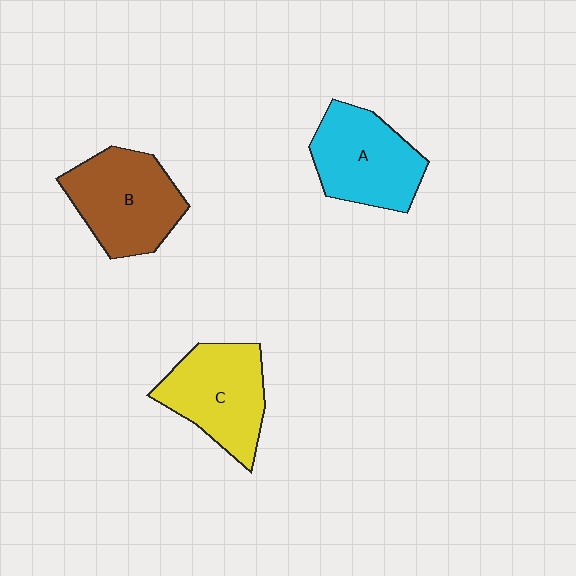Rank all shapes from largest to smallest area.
From largest to smallest: B (brown), C (yellow), A (cyan).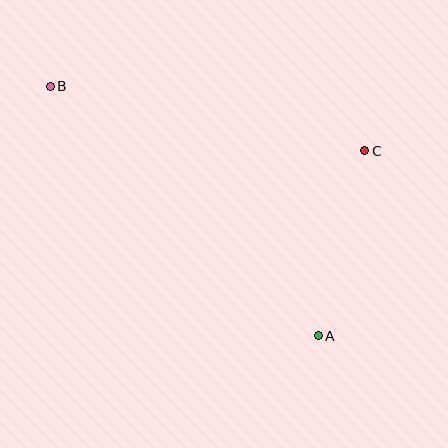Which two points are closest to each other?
Points A and C are closest to each other.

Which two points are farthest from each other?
Points A and B are farthest from each other.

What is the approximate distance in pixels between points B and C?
The distance between B and C is approximately 321 pixels.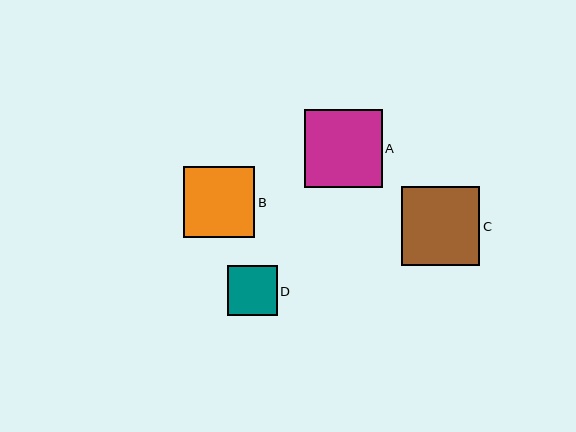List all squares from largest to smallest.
From largest to smallest: C, A, B, D.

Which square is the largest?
Square C is the largest with a size of approximately 78 pixels.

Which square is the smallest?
Square D is the smallest with a size of approximately 50 pixels.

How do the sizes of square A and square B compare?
Square A and square B are approximately the same size.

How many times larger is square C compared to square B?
Square C is approximately 1.1 times the size of square B.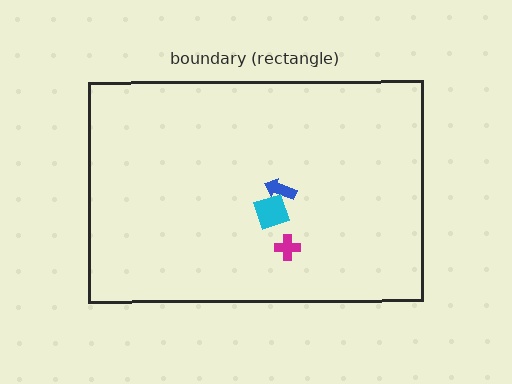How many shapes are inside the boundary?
3 inside, 0 outside.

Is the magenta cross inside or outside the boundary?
Inside.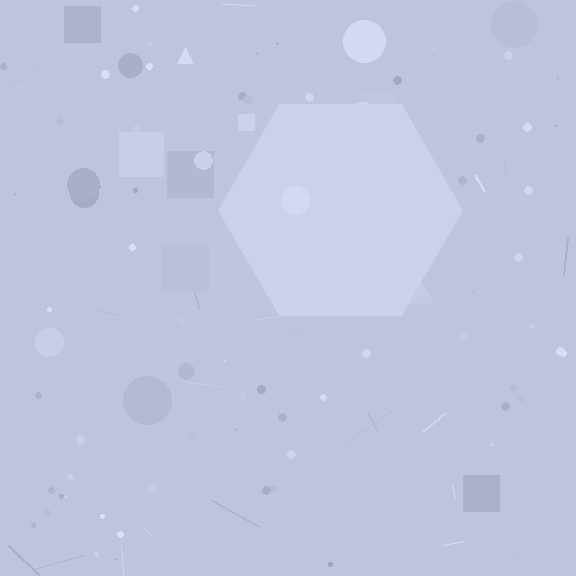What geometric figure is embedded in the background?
A hexagon is embedded in the background.